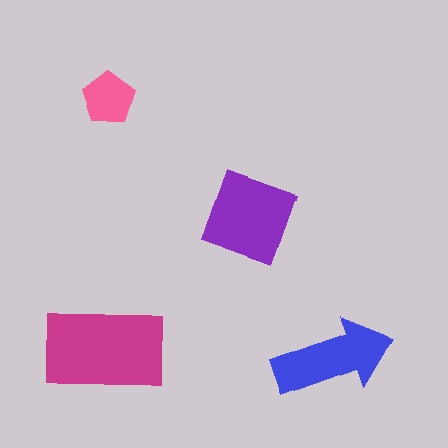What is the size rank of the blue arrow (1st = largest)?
3rd.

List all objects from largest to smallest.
The magenta rectangle, the purple diamond, the blue arrow, the pink pentagon.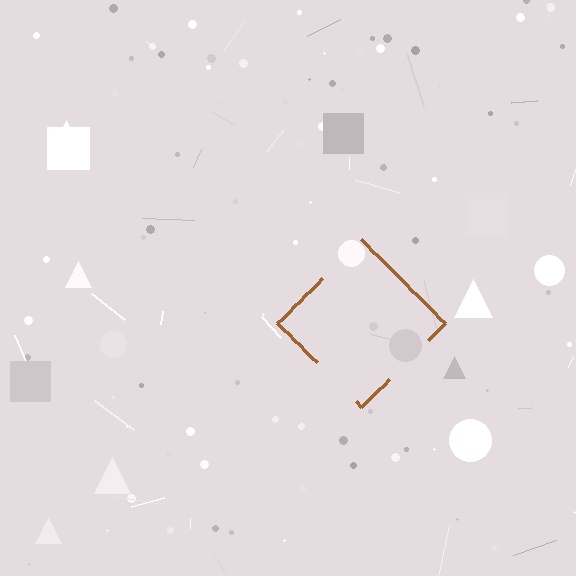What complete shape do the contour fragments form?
The contour fragments form a diamond.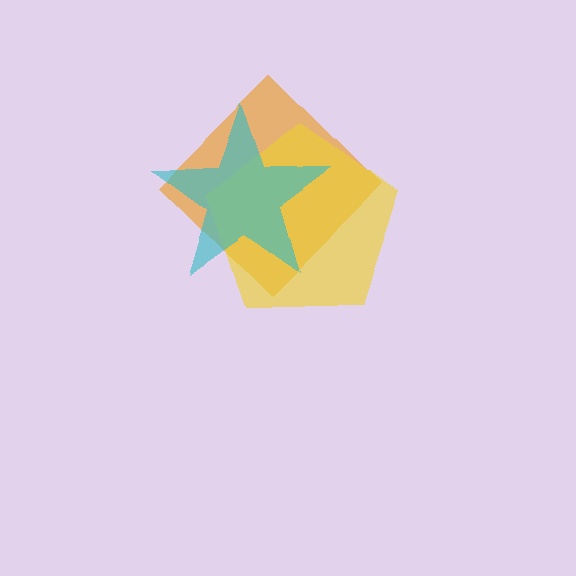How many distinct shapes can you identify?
There are 3 distinct shapes: an orange diamond, a yellow pentagon, a cyan star.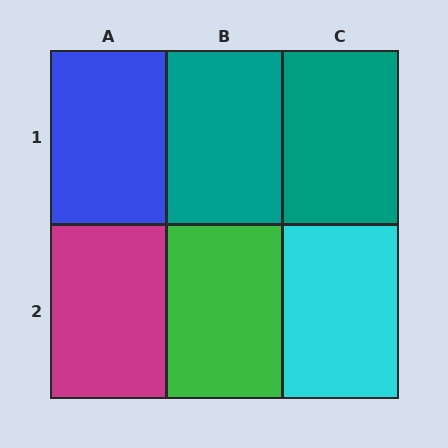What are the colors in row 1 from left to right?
Blue, teal, teal.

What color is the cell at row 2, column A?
Magenta.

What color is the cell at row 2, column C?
Cyan.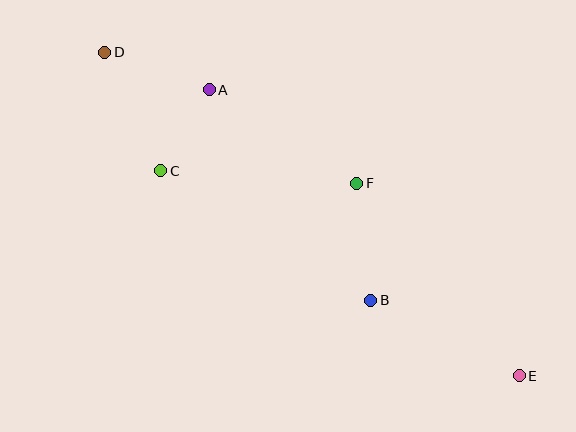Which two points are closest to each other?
Points A and C are closest to each other.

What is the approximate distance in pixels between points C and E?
The distance between C and E is approximately 413 pixels.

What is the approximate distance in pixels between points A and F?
The distance between A and F is approximately 175 pixels.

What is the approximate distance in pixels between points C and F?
The distance between C and F is approximately 196 pixels.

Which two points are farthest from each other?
Points D and E are farthest from each other.